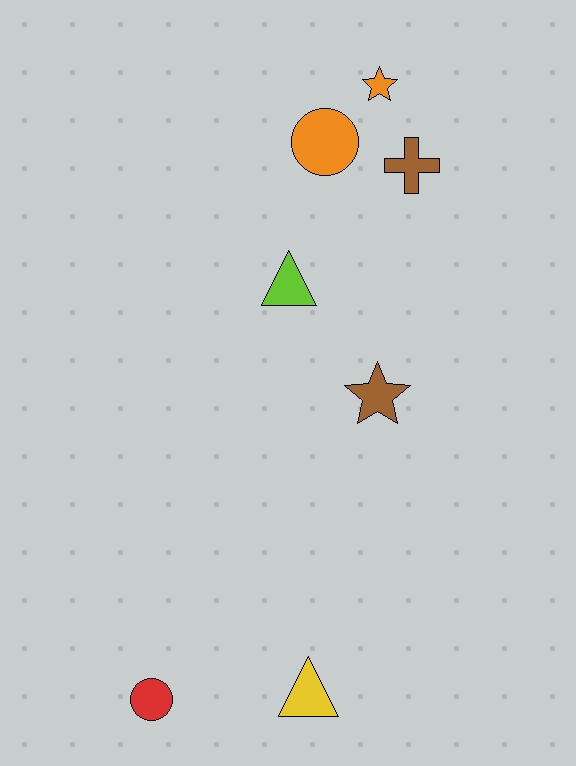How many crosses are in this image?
There is 1 cross.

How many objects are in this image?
There are 7 objects.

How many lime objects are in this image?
There is 1 lime object.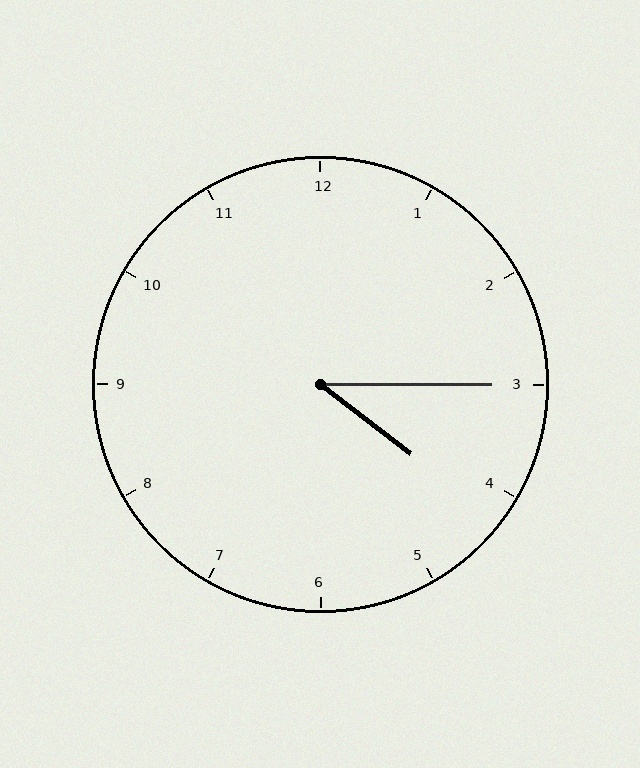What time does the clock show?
4:15.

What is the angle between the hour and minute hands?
Approximately 38 degrees.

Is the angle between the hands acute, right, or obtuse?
It is acute.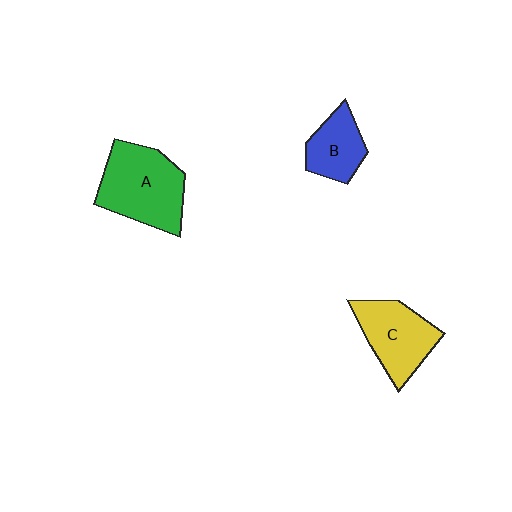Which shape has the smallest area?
Shape B (blue).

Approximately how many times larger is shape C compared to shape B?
Approximately 1.4 times.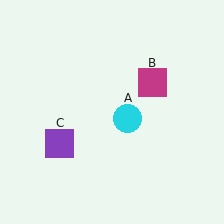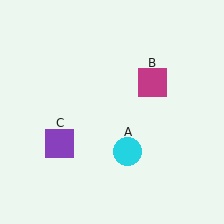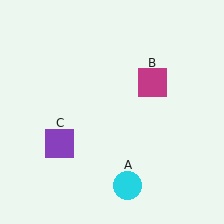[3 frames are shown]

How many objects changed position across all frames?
1 object changed position: cyan circle (object A).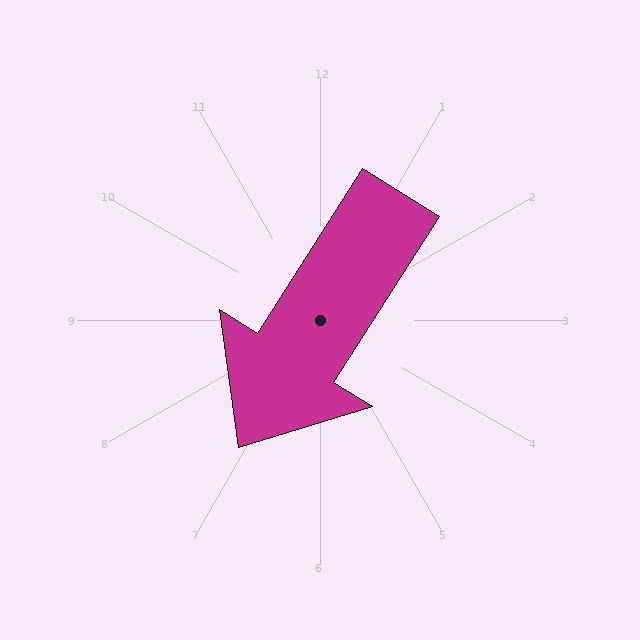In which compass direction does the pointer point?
Southwest.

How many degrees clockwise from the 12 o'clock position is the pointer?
Approximately 213 degrees.